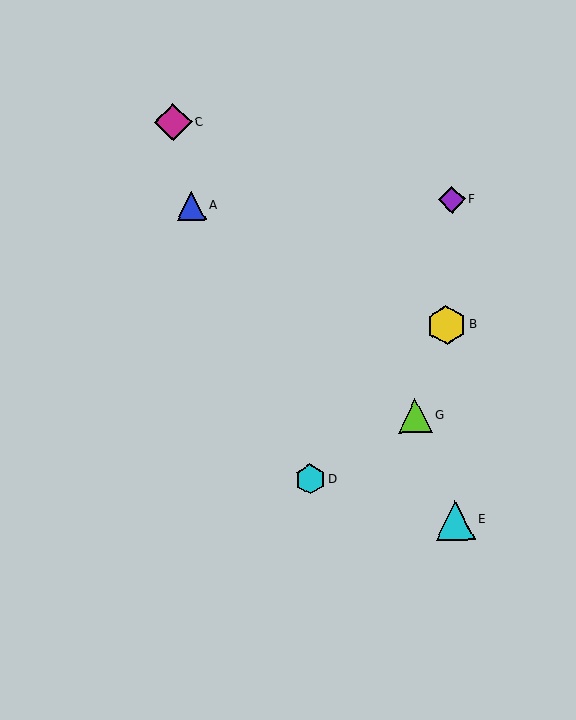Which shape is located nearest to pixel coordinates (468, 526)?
The cyan triangle (labeled E) at (455, 520) is nearest to that location.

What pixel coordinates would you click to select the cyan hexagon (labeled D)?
Click at (310, 479) to select the cyan hexagon D.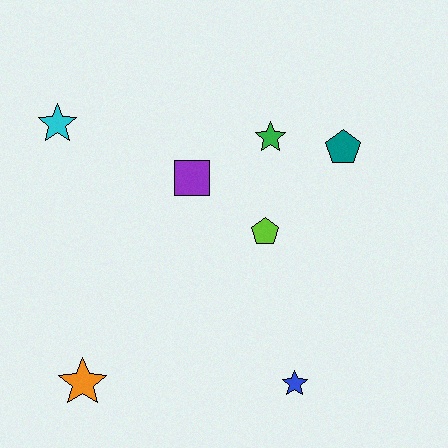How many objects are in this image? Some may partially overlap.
There are 7 objects.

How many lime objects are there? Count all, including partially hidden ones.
There is 1 lime object.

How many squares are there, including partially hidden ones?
There is 1 square.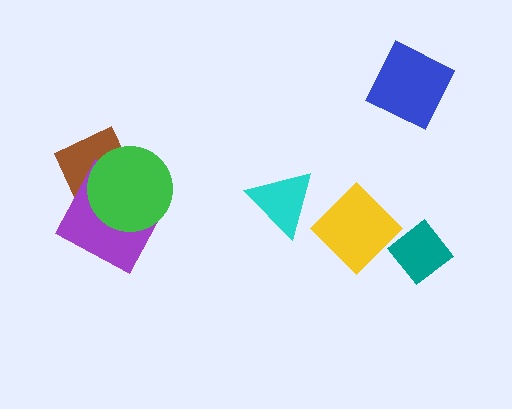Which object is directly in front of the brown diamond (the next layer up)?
The purple square is directly in front of the brown diamond.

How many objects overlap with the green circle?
2 objects overlap with the green circle.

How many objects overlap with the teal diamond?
1 object overlaps with the teal diamond.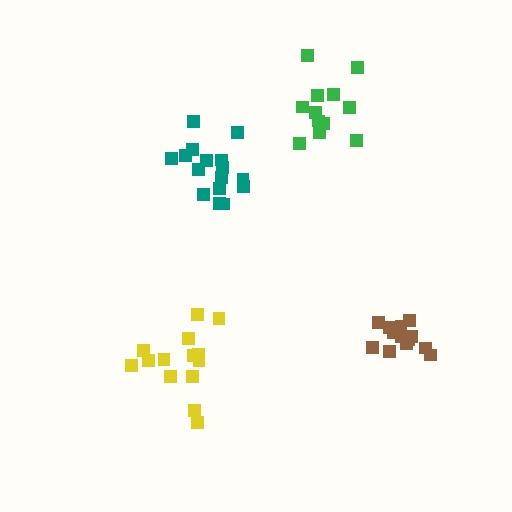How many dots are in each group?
Group 1: 13 dots, Group 2: 12 dots, Group 3: 14 dots, Group 4: 16 dots (55 total).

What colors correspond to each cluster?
The clusters are colored: brown, green, yellow, teal.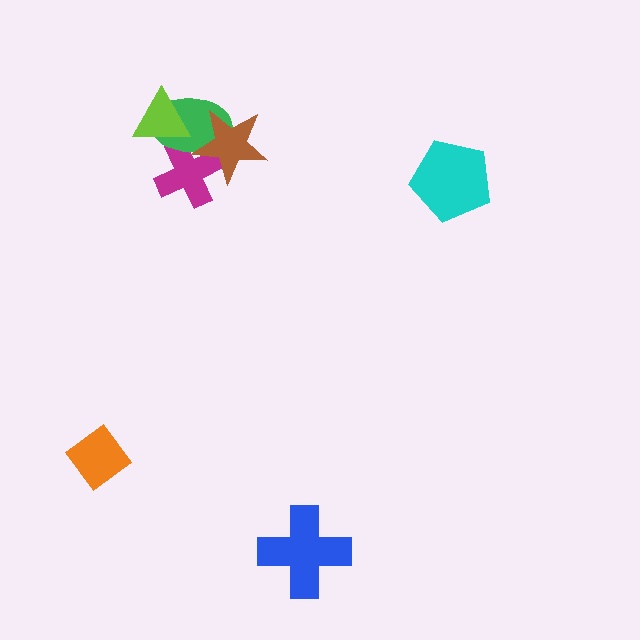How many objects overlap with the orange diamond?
0 objects overlap with the orange diamond.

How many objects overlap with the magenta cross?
3 objects overlap with the magenta cross.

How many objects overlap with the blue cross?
0 objects overlap with the blue cross.